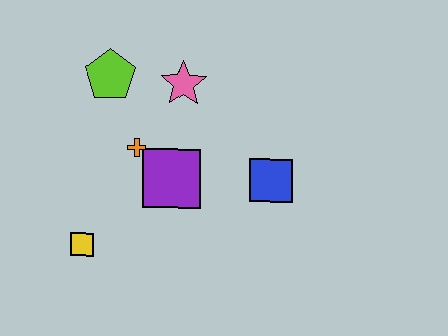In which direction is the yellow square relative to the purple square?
The yellow square is to the left of the purple square.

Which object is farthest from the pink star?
The yellow square is farthest from the pink star.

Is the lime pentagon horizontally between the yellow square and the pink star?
Yes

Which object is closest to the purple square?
The orange cross is closest to the purple square.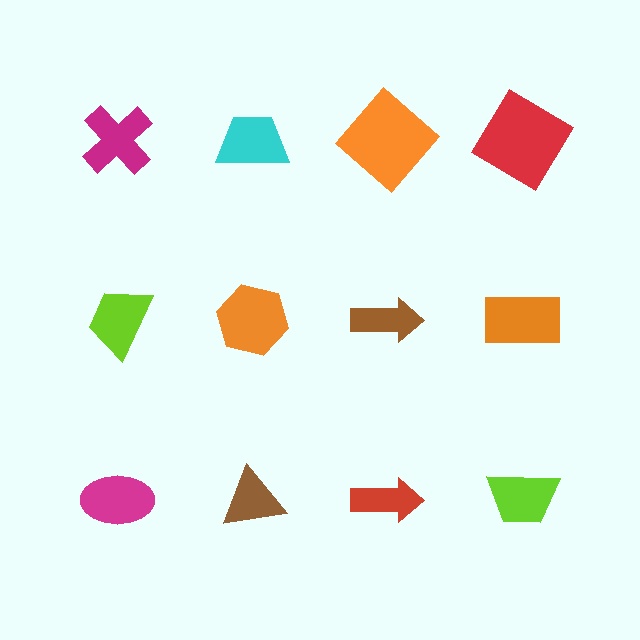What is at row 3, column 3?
A red arrow.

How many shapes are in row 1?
4 shapes.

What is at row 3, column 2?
A brown triangle.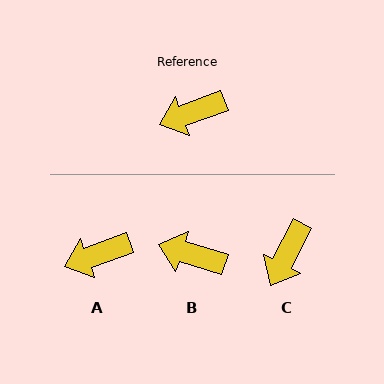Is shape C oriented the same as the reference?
No, it is off by about 42 degrees.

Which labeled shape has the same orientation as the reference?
A.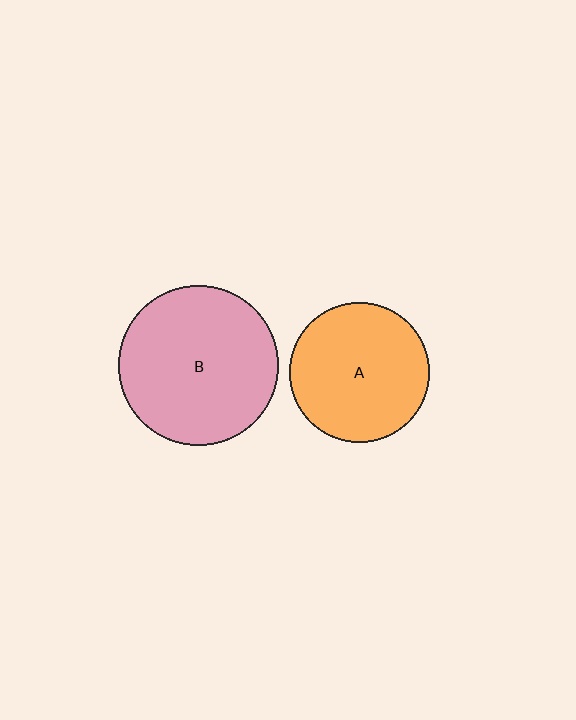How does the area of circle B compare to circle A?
Approximately 1.3 times.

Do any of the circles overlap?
No, none of the circles overlap.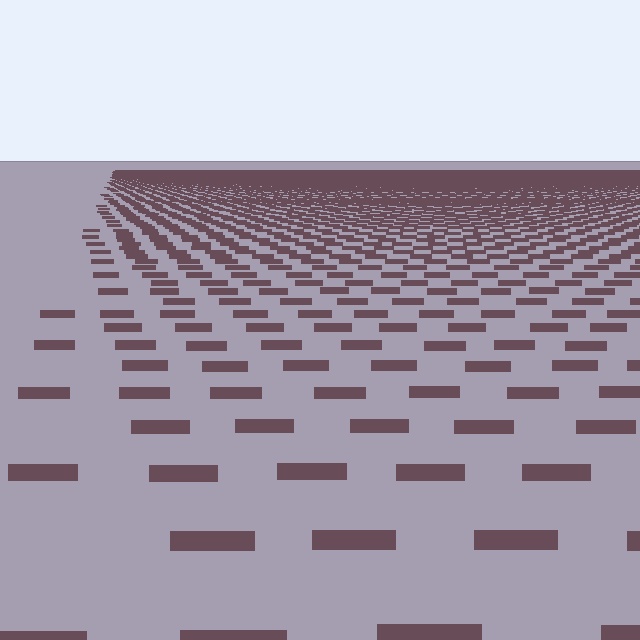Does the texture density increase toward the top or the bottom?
Density increases toward the top.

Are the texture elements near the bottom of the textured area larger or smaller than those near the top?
Larger. Near the bottom, elements are closer to the viewer and appear at a bigger on-screen size.